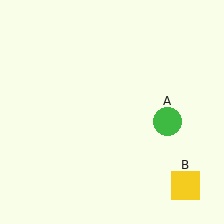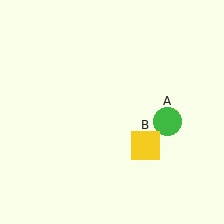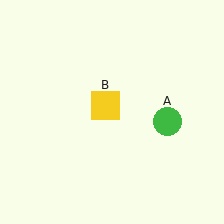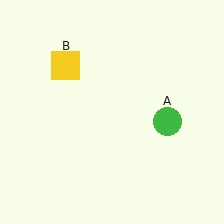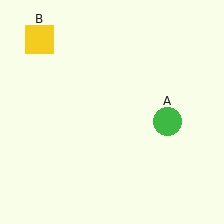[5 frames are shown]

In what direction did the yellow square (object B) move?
The yellow square (object B) moved up and to the left.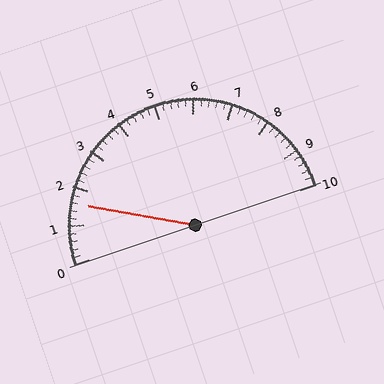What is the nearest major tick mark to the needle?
The nearest major tick mark is 2.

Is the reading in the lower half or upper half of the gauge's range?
The reading is in the lower half of the range (0 to 10).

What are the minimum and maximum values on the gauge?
The gauge ranges from 0 to 10.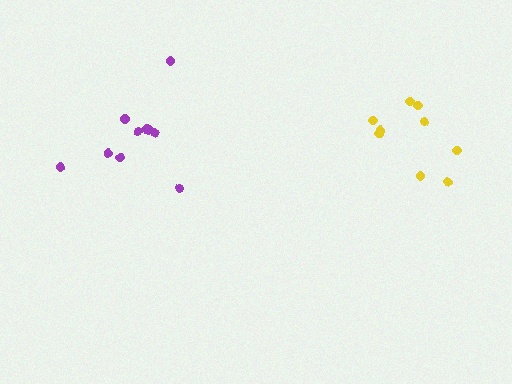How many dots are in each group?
Group 1: 10 dots, Group 2: 9 dots (19 total).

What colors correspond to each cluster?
The clusters are colored: purple, yellow.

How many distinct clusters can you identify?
There are 2 distinct clusters.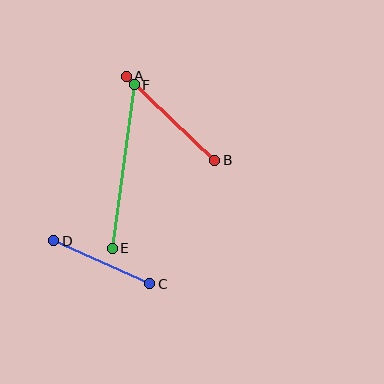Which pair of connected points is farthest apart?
Points E and F are farthest apart.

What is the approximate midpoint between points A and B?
The midpoint is at approximately (170, 118) pixels.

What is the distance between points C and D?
The distance is approximately 105 pixels.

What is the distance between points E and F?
The distance is approximately 165 pixels.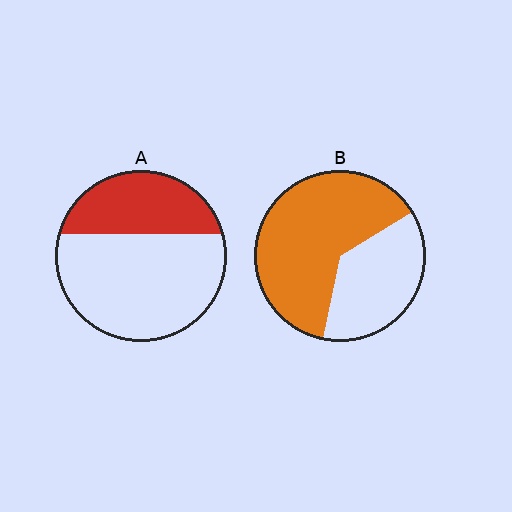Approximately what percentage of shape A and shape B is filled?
A is approximately 35% and B is approximately 65%.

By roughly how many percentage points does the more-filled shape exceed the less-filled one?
By roughly 30 percentage points (B over A).